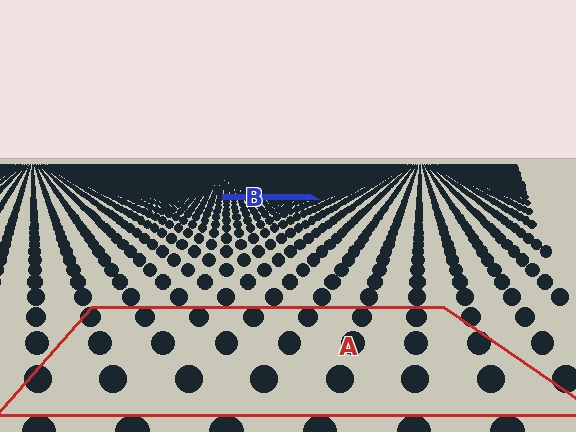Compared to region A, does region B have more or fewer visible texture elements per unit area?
Region B has more texture elements per unit area — they are packed more densely because it is farther away.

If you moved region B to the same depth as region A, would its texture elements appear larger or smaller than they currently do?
They would appear larger. At a closer depth, the same texture elements are projected at a bigger on-screen size.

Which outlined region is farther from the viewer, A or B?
Region B is farther from the viewer — the texture elements inside it appear smaller and more densely packed.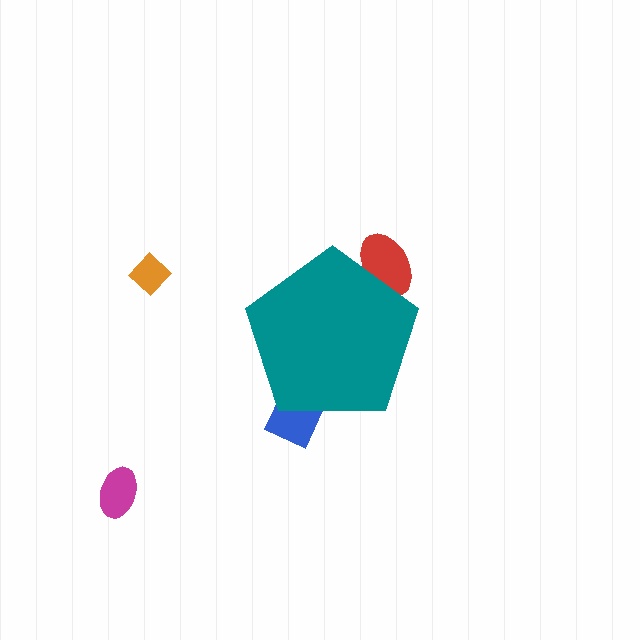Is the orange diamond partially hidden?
No, the orange diamond is fully visible.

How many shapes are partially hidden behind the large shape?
2 shapes are partially hidden.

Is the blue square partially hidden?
Yes, the blue square is partially hidden behind the teal pentagon.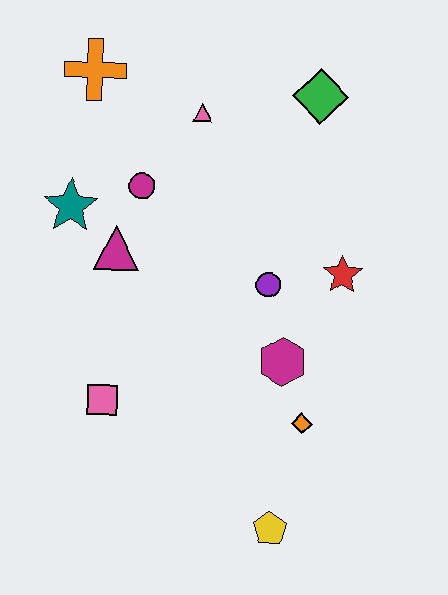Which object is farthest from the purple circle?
The orange cross is farthest from the purple circle.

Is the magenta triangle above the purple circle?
Yes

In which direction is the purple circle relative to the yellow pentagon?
The purple circle is above the yellow pentagon.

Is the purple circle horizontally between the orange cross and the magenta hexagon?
Yes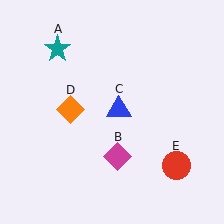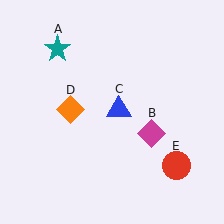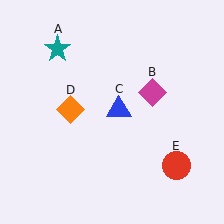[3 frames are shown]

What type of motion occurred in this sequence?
The magenta diamond (object B) rotated counterclockwise around the center of the scene.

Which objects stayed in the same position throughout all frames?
Teal star (object A) and blue triangle (object C) and orange diamond (object D) and red circle (object E) remained stationary.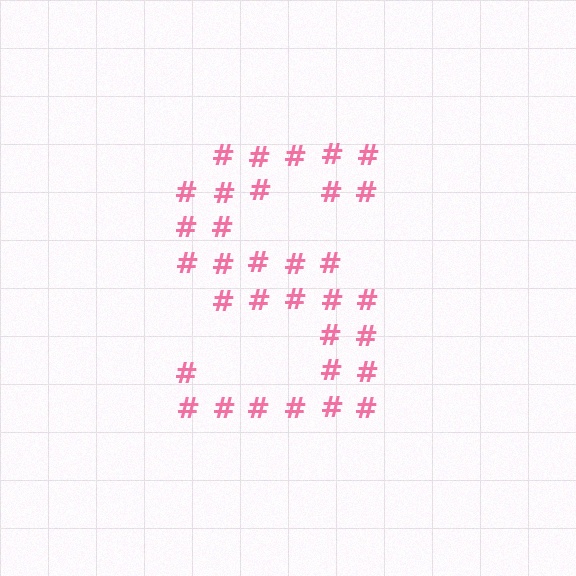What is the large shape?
The large shape is the letter S.